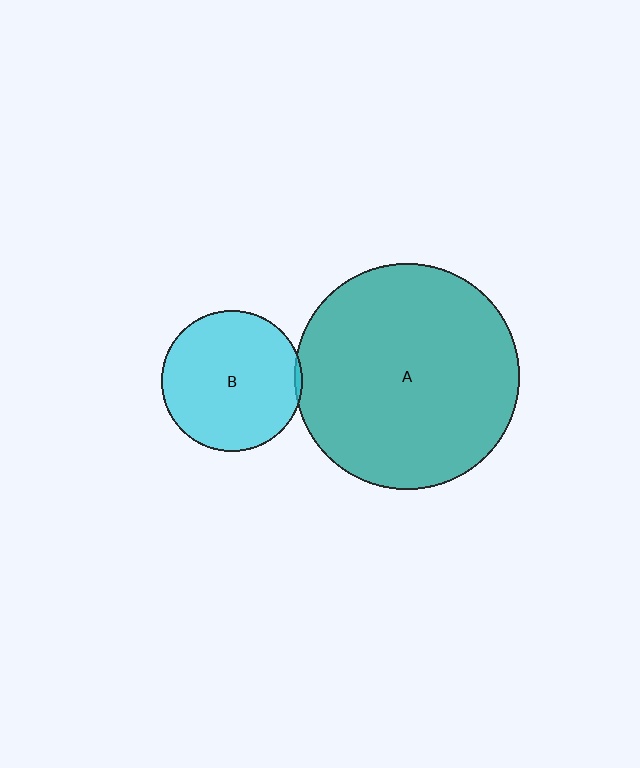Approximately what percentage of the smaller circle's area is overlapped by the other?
Approximately 5%.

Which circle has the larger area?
Circle A (teal).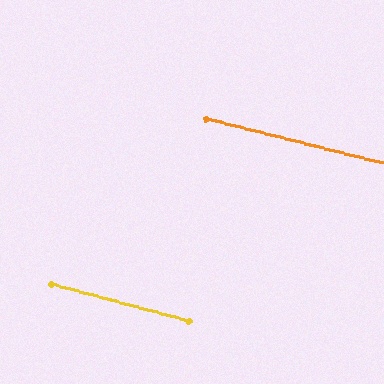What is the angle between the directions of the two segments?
Approximately 1 degree.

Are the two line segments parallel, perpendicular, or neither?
Parallel — their directions differ by only 0.9°.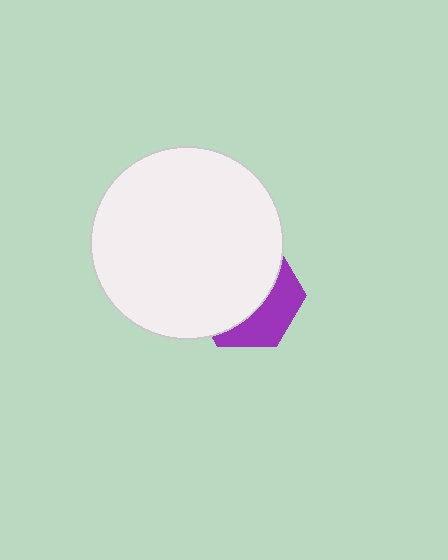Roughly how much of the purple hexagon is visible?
A small part of it is visible (roughly 36%).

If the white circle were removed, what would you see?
You would see the complete purple hexagon.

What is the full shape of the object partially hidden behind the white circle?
The partially hidden object is a purple hexagon.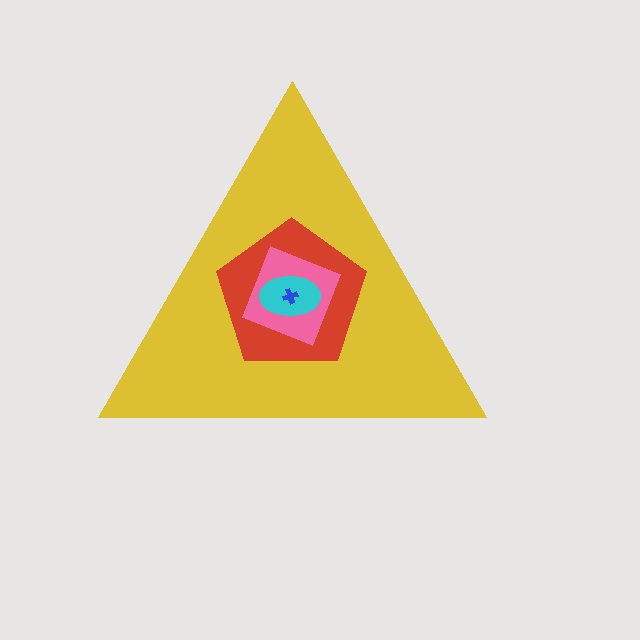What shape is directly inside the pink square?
The cyan ellipse.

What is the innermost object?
The blue cross.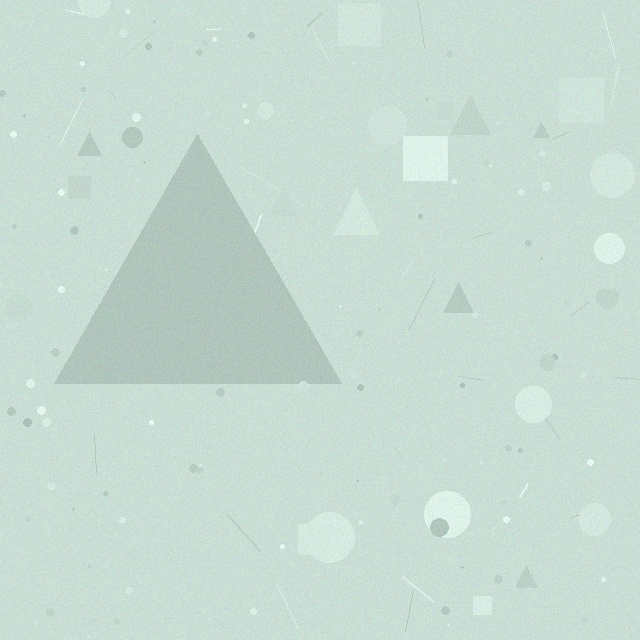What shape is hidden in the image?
A triangle is hidden in the image.